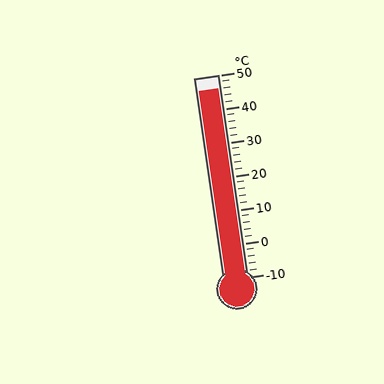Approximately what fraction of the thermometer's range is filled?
The thermometer is filled to approximately 95% of its range.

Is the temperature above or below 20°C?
The temperature is above 20°C.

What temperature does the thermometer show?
The thermometer shows approximately 46°C.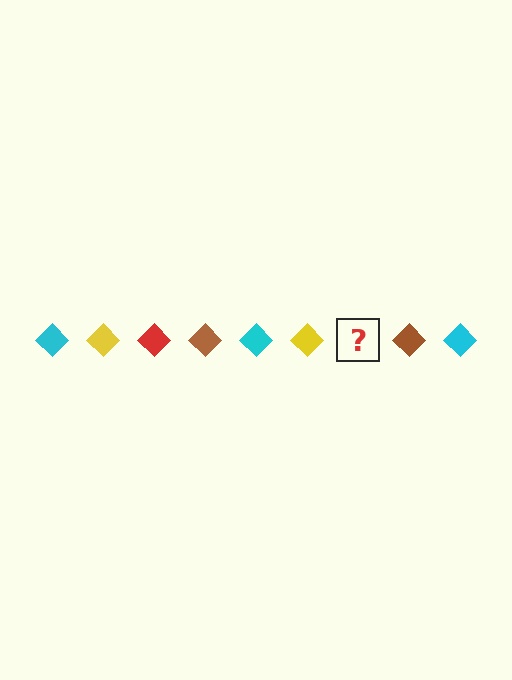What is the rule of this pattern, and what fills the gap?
The rule is that the pattern cycles through cyan, yellow, red, brown diamonds. The gap should be filled with a red diamond.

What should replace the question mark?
The question mark should be replaced with a red diamond.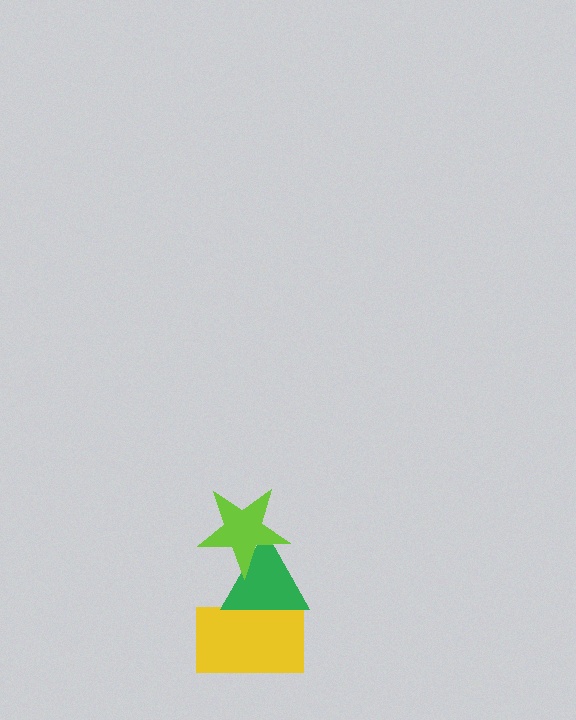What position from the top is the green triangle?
The green triangle is 2nd from the top.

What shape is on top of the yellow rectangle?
The green triangle is on top of the yellow rectangle.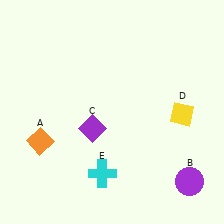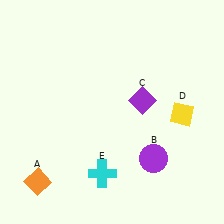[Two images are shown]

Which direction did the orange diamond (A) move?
The orange diamond (A) moved down.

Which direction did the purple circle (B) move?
The purple circle (B) moved left.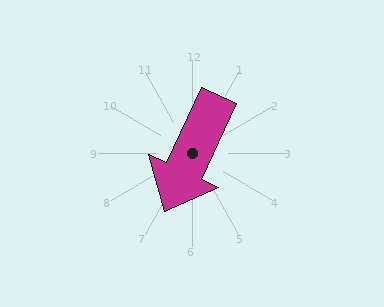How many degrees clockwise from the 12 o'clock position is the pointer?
Approximately 205 degrees.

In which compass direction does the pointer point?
Southwest.